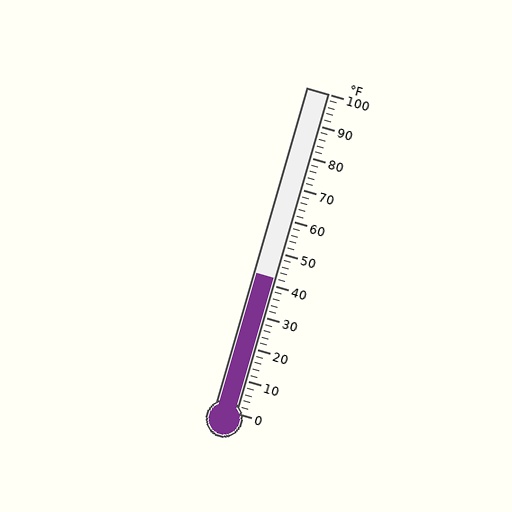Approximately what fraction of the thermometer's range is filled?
The thermometer is filled to approximately 40% of its range.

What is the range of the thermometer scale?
The thermometer scale ranges from 0°F to 100°F.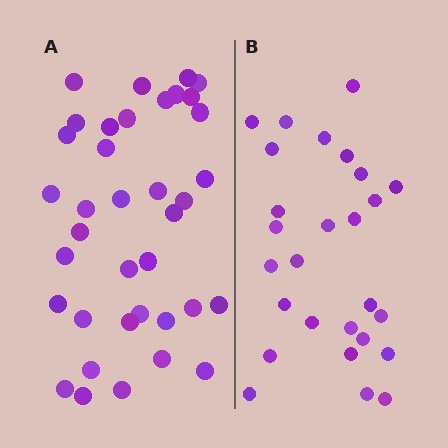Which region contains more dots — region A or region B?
Region A (the left region) has more dots.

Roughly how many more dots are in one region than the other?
Region A has roughly 10 or so more dots than region B.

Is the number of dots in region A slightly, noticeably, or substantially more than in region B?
Region A has noticeably more, but not dramatically so. The ratio is roughly 1.4 to 1.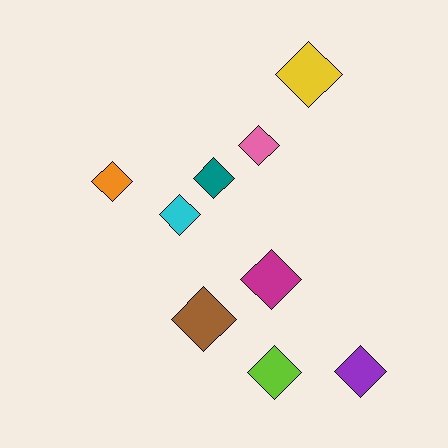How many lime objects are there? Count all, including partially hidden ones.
There is 1 lime object.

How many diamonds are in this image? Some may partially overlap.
There are 9 diamonds.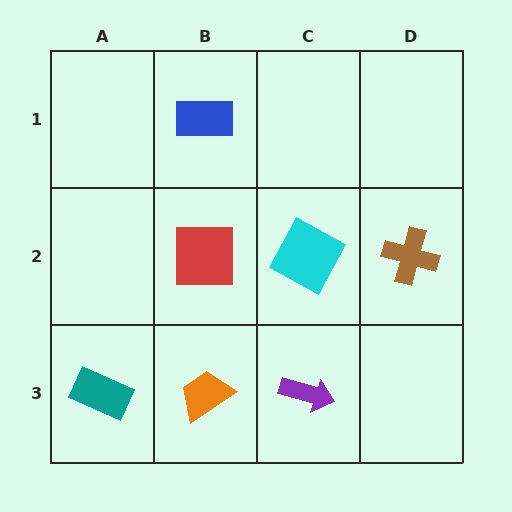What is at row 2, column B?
A red square.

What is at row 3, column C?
A purple arrow.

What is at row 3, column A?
A teal rectangle.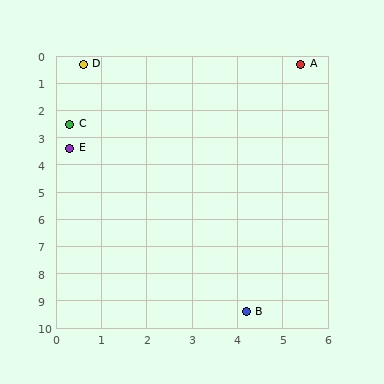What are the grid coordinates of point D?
Point D is at approximately (0.6, 0.3).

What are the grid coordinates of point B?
Point B is at approximately (4.2, 9.4).